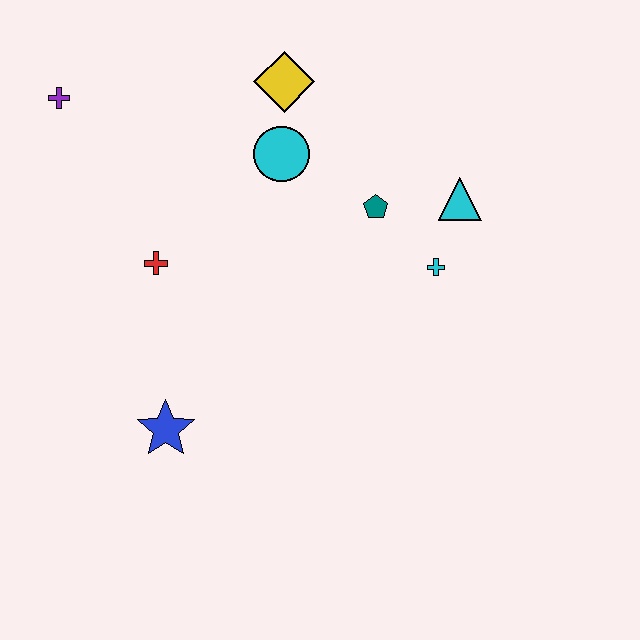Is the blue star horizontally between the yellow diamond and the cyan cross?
No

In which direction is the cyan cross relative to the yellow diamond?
The cyan cross is below the yellow diamond.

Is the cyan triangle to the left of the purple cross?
No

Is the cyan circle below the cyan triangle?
No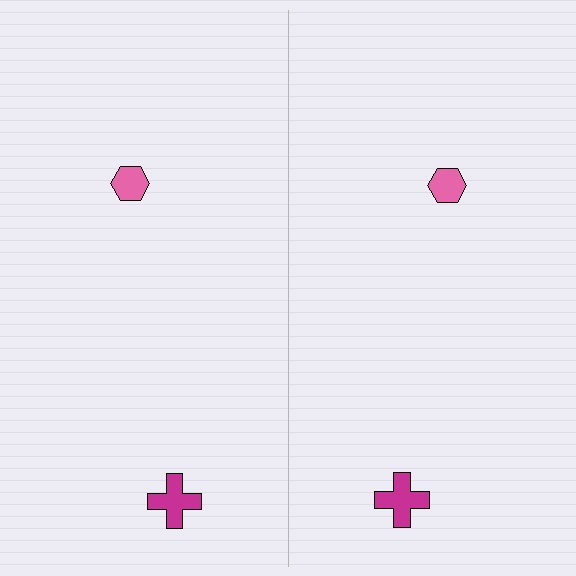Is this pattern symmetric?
Yes, this pattern has bilateral (reflection) symmetry.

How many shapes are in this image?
There are 4 shapes in this image.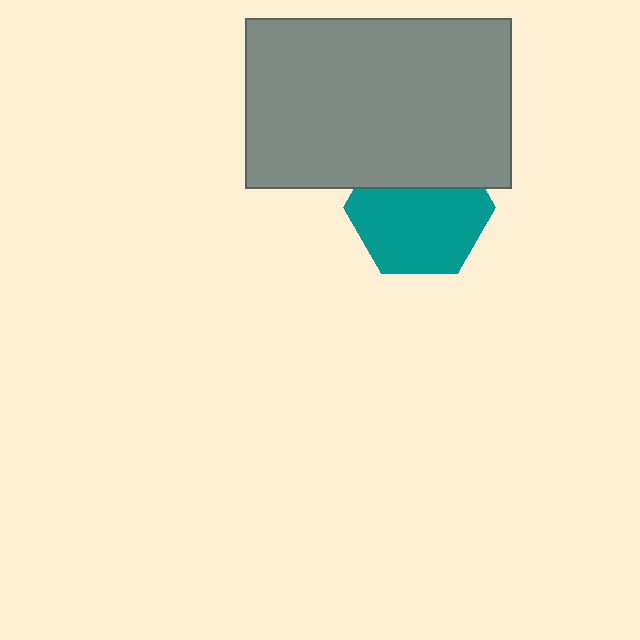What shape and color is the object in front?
The object in front is a gray rectangle.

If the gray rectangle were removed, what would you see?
You would see the complete teal hexagon.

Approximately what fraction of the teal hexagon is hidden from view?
Roughly 33% of the teal hexagon is hidden behind the gray rectangle.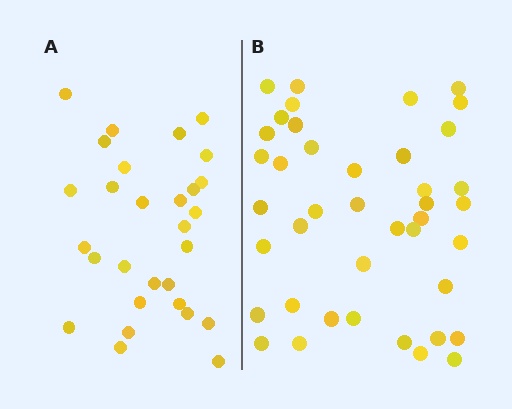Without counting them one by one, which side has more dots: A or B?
Region B (the right region) has more dots.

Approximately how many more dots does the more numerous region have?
Region B has roughly 12 or so more dots than region A.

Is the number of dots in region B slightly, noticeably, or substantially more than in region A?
Region B has noticeably more, but not dramatically so. The ratio is roughly 1.4 to 1.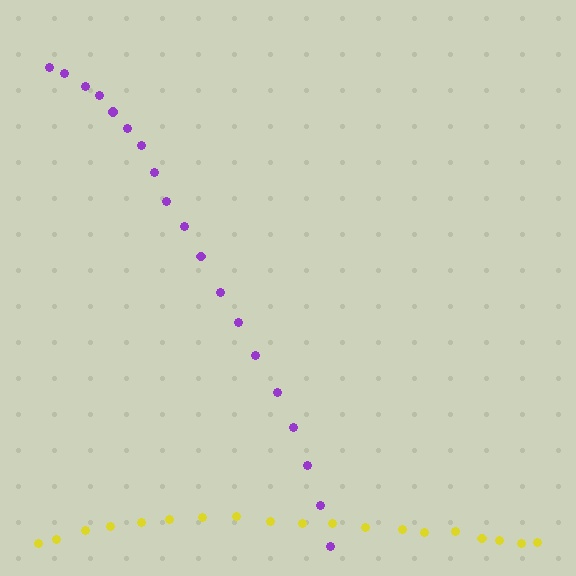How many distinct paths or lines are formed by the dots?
There are 2 distinct paths.